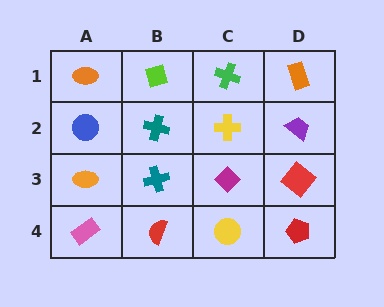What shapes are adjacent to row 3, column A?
A blue circle (row 2, column A), a pink rectangle (row 4, column A), a teal cross (row 3, column B).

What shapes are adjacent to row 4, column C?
A magenta diamond (row 3, column C), a red semicircle (row 4, column B), a red pentagon (row 4, column D).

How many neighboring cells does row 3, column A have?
3.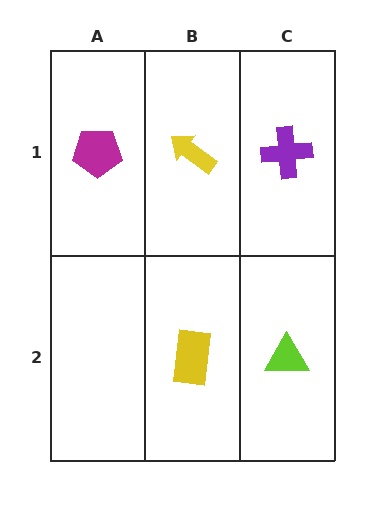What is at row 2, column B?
A yellow rectangle.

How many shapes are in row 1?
3 shapes.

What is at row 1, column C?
A purple cross.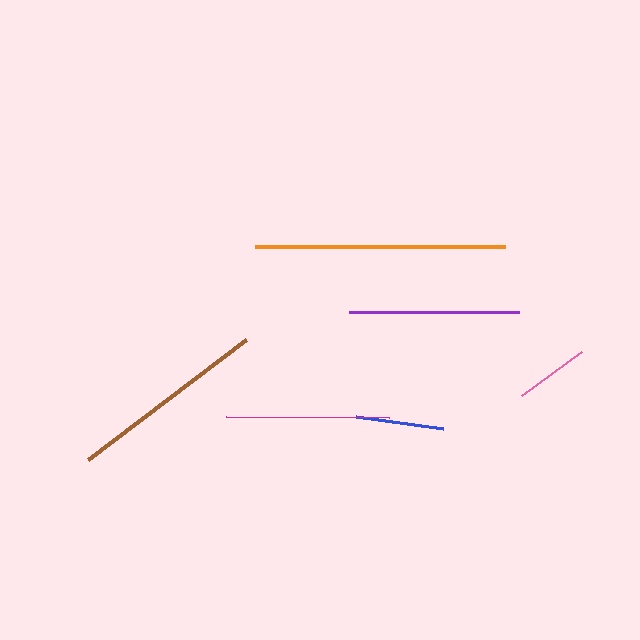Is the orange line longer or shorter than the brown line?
The orange line is longer than the brown line.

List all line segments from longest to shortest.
From longest to shortest: orange, brown, purple, magenta, blue, pink.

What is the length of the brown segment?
The brown segment is approximately 198 pixels long.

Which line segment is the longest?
The orange line is the longest at approximately 250 pixels.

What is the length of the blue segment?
The blue segment is approximately 88 pixels long.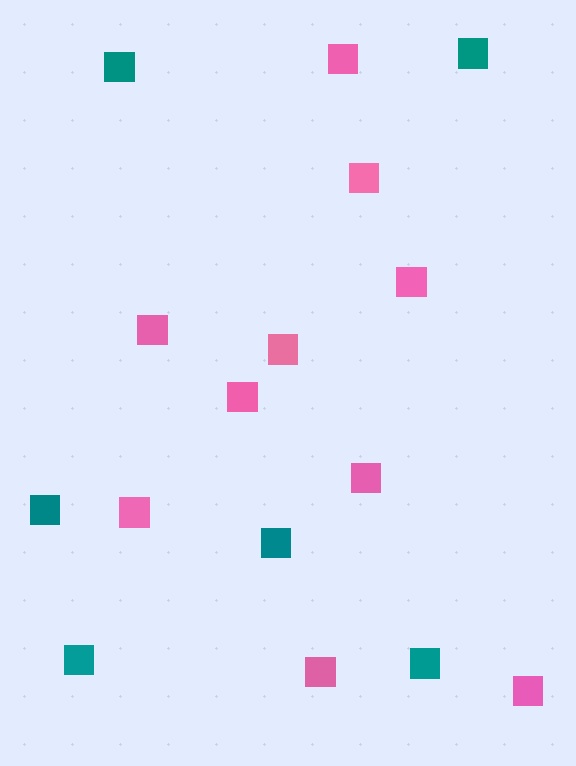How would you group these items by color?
There are 2 groups: one group of pink squares (10) and one group of teal squares (6).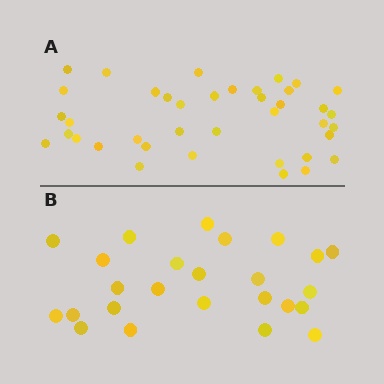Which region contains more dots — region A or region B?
Region A (the top region) has more dots.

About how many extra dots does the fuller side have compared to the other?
Region A has approximately 15 more dots than region B.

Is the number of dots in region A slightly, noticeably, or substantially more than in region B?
Region A has substantially more. The ratio is roughly 1.6 to 1.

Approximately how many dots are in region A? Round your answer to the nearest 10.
About 40 dots. (The exact count is 39, which rounds to 40.)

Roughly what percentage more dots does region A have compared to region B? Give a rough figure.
About 55% more.